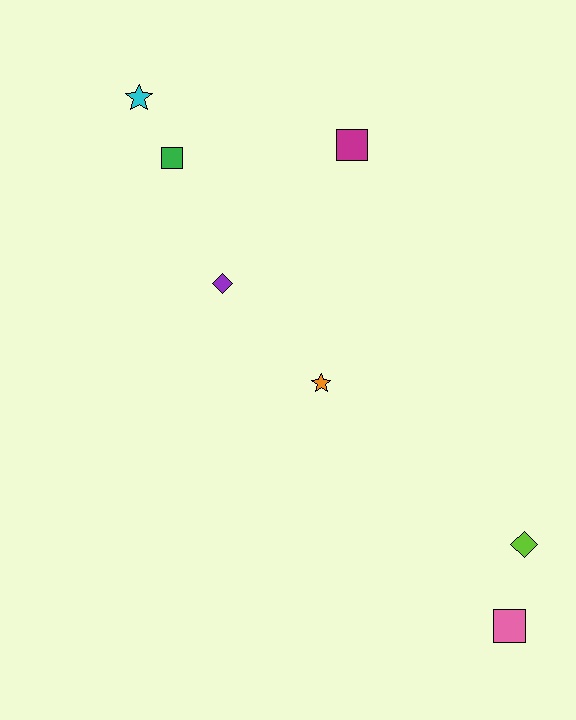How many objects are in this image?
There are 7 objects.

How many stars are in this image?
There are 2 stars.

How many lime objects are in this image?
There is 1 lime object.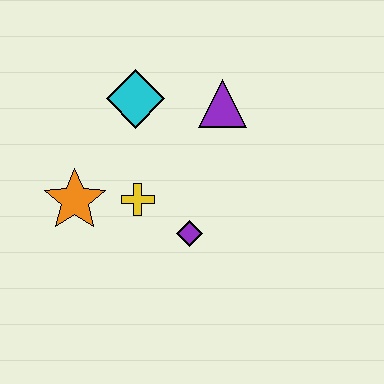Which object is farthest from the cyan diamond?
The purple diamond is farthest from the cyan diamond.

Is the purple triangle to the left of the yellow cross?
No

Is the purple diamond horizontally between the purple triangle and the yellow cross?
Yes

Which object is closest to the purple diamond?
The yellow cross is closest to the purple diamond.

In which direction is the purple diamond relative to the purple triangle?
The purple diamond is below the purple triangle.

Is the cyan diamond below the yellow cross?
No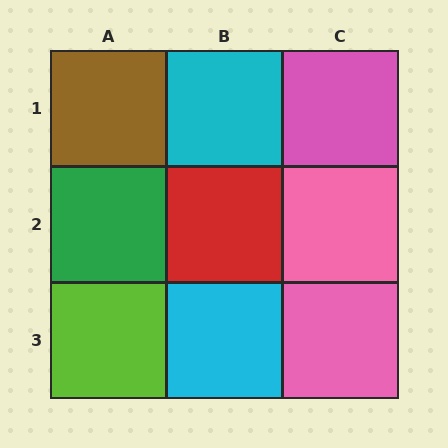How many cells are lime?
1 cell is lime.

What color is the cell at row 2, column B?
Red.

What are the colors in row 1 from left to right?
Brown, cyan, pink.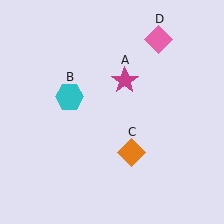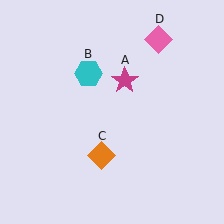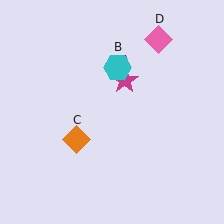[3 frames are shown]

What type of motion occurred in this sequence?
The cyan hexagon (object B), orange diamond (object C) rotated clockwise around the center of the scene.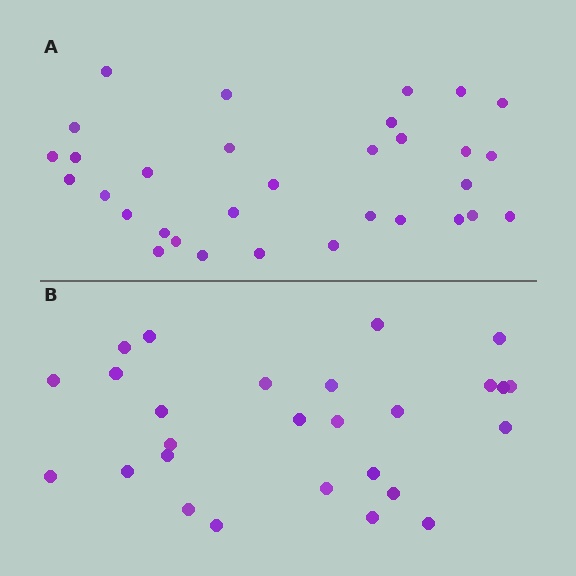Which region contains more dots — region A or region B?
Region A (the top region) has more dots.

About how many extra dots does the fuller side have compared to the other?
Region A has about 5 more dots than region B.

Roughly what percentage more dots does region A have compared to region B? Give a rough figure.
About 20% more.